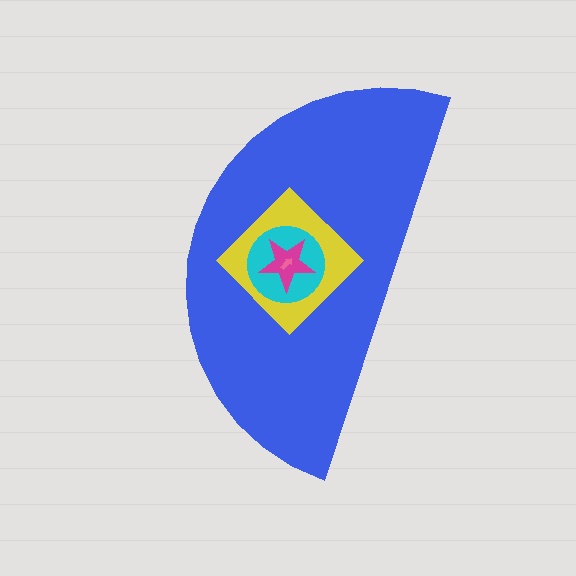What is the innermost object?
The pink arrow.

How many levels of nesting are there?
5.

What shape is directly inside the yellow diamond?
The cyan circle.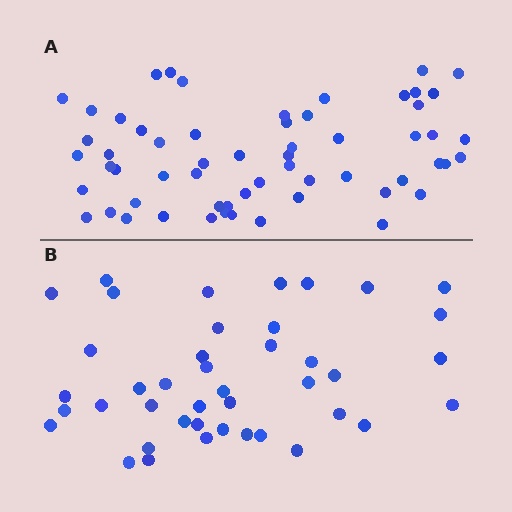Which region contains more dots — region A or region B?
Region A (the top region) has more dots.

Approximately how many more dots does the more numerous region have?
Region A has approximately 15 more dots than region B.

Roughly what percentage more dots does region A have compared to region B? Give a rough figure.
About 40% more.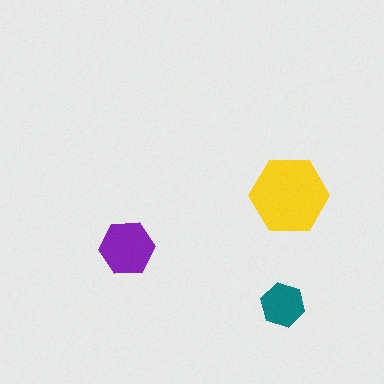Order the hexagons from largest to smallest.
the yellow one, the purple one, the teal one.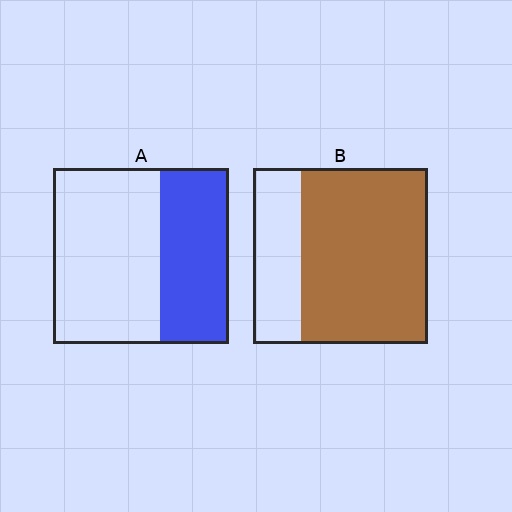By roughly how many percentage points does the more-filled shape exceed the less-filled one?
By roughly 35 percentage points (B over A).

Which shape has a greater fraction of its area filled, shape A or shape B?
Shape B.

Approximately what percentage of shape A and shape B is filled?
A is approximately 40% and B is approximately 75%.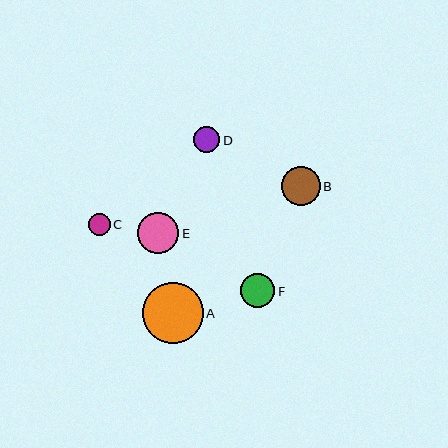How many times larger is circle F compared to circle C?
Circle F is approximately 1.6 times the size of circle C.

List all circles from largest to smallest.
From largest to smallest: A, E, B, F, D, C.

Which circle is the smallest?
Circle C is the smallest with a size of approximately 22 pixels.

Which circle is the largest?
Circle A is the largest with a size of approximately 61 pixels.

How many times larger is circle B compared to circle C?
Circle B is approximately 1.8 times the size of circle C.